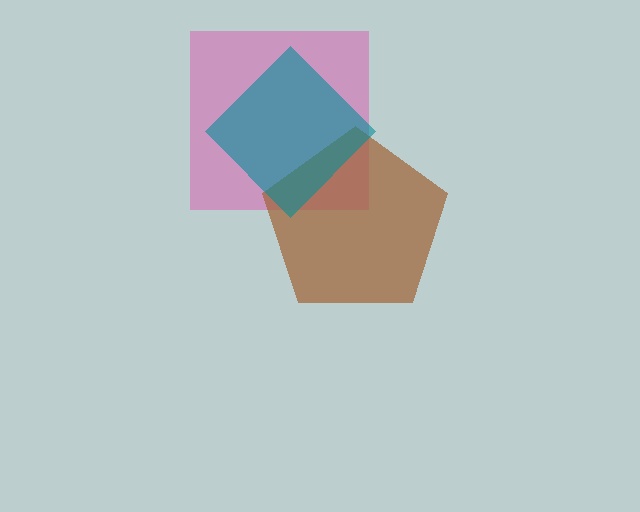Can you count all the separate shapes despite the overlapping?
Yes, there are 3 separate shapes.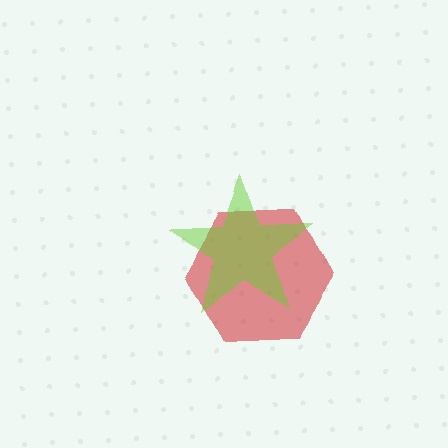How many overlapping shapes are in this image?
There are 2 overlapping shapes in the image.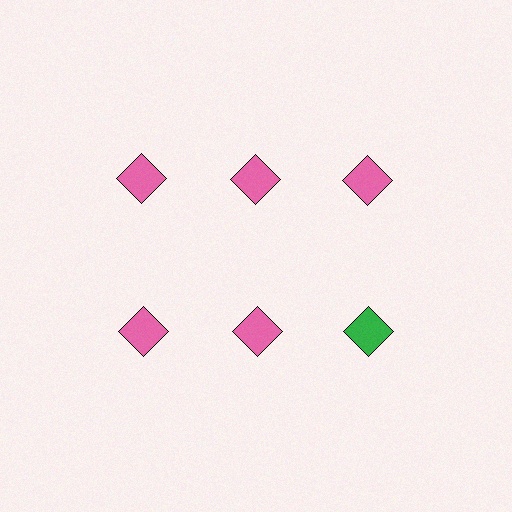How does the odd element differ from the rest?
It has a different color: green instead of pink.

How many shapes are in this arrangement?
There are 6 shapes arranged in a grid pattern.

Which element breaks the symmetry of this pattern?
The green diamond in the second row, center column breaks the symmetry. All other shapes are pink diamonds.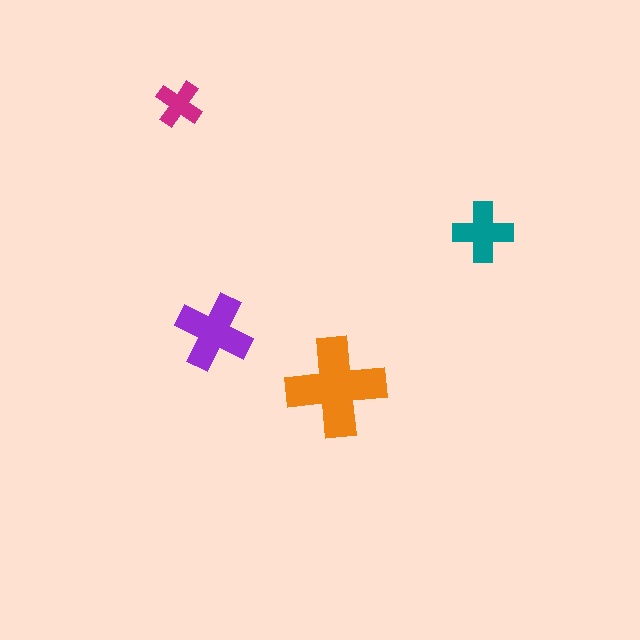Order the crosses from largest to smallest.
the orange one, the purple one, the teal one, the magenta one.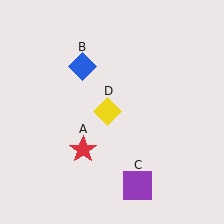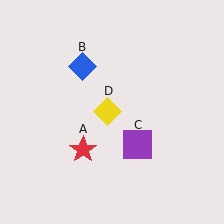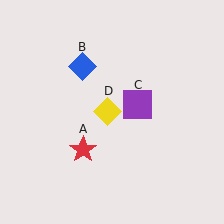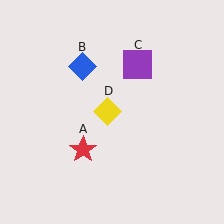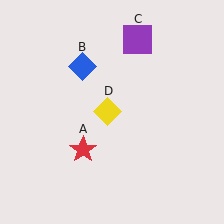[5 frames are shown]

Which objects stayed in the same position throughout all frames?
Red star (object A) and blue diamond (object B) and yellow diamond (object D) remained stationary.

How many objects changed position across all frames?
1 object changed position: purple square (object C).